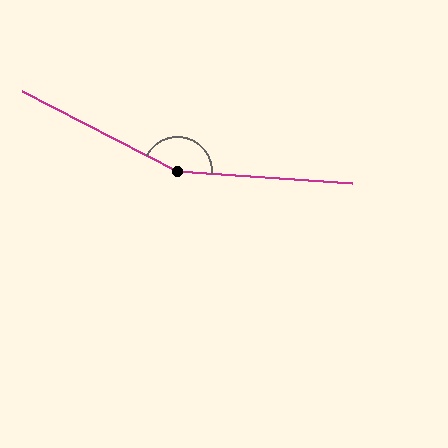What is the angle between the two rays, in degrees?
Approximately 156 degrees.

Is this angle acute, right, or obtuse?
It is obtuse.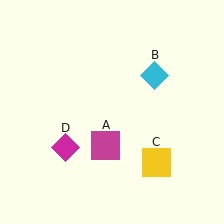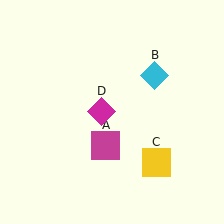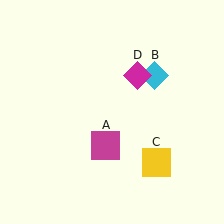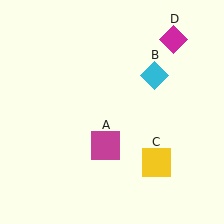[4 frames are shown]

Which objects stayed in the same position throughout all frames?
Magenta square (object A) and cyan diamond (object B) and yellow square (object C) remained stationary.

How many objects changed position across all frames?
1 object changed position: magenta diamond (object D).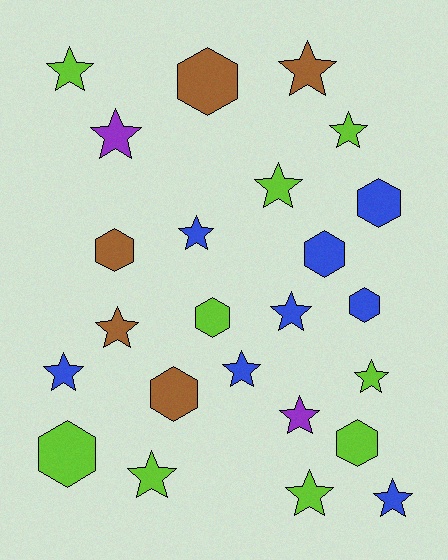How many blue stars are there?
There are 5 blue stars.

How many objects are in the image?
There are 24 objects.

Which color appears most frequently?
Lime, with 9 objects.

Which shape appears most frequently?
Star, with 15 objects.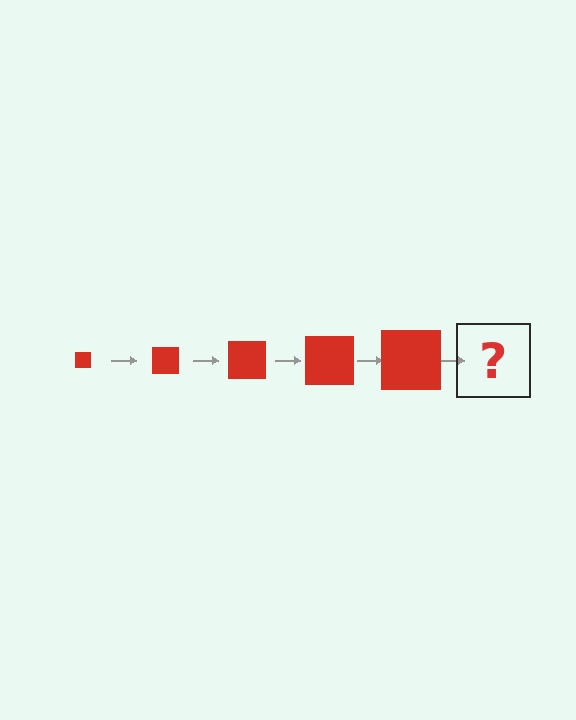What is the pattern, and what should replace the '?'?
The pattern is that the square gets progressively larger each step. The '?' should be a red square, larger than the previous one.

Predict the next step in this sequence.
The next step is a red square, larger than the previous one.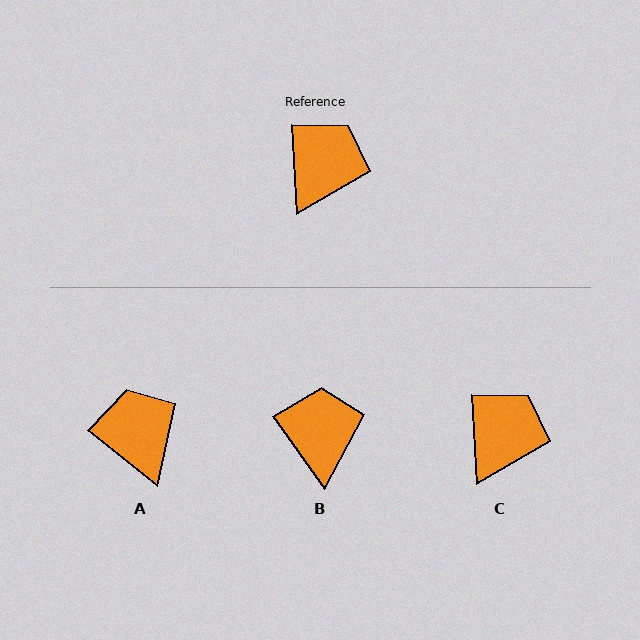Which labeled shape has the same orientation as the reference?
C.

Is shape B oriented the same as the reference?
No, it is off by about 32 degrees.